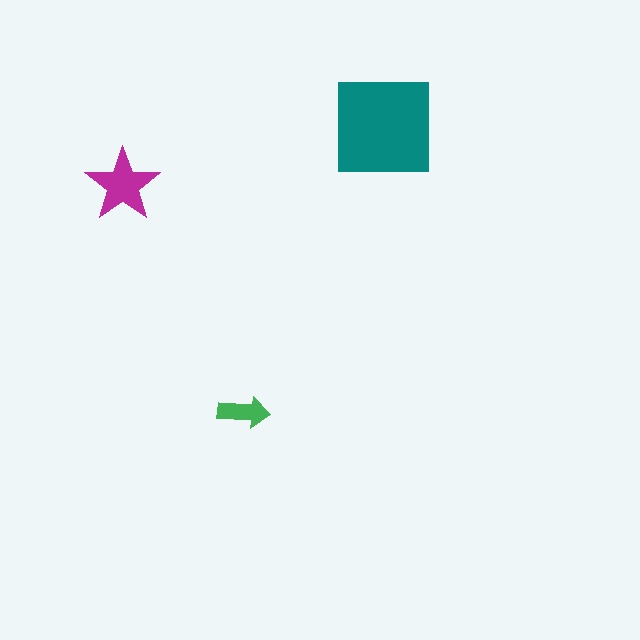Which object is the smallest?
The green arrow.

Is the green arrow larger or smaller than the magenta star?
Smaller.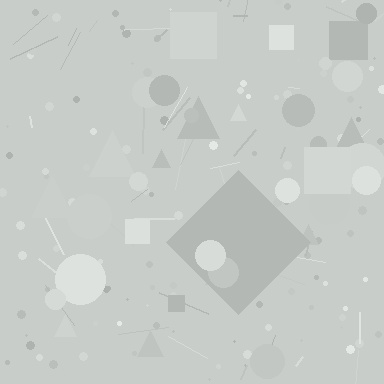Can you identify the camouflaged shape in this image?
The camouflaged shape is a diamond.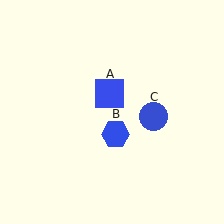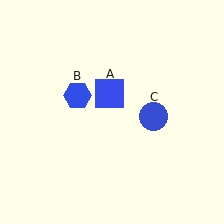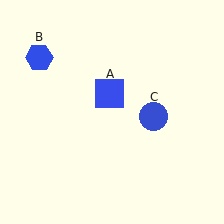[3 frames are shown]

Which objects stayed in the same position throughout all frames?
Blue square (object A) and blue circle (object C) remained stationary.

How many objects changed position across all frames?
1 object changed position: blue hexagon (object B).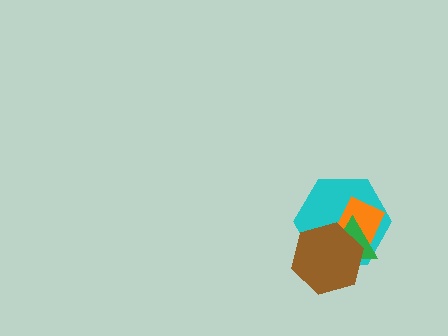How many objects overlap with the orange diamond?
3 objects overlap with the orange diamond.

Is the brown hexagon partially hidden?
No, no other shape covers it.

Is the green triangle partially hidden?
Yes, it is partially covered by another shape.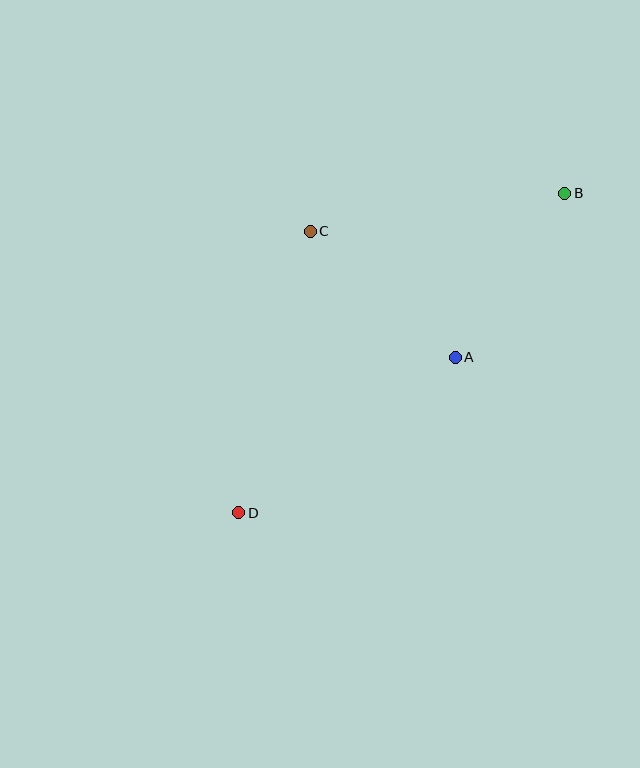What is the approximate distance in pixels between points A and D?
The distance between A and D is approximately 266 pixels.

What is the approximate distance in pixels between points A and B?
The distance between A and B is approximately 197 pixels.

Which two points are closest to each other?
Points A and C are closest to each other.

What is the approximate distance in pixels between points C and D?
The distance between C and D is approximately 290 pixels.